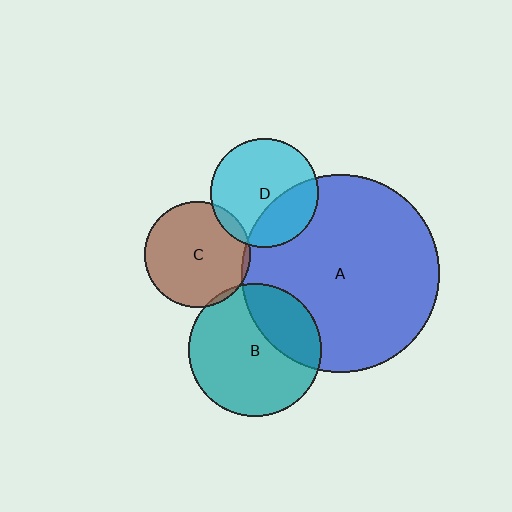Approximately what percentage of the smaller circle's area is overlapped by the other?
Approximately 30%.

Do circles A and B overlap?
Yes.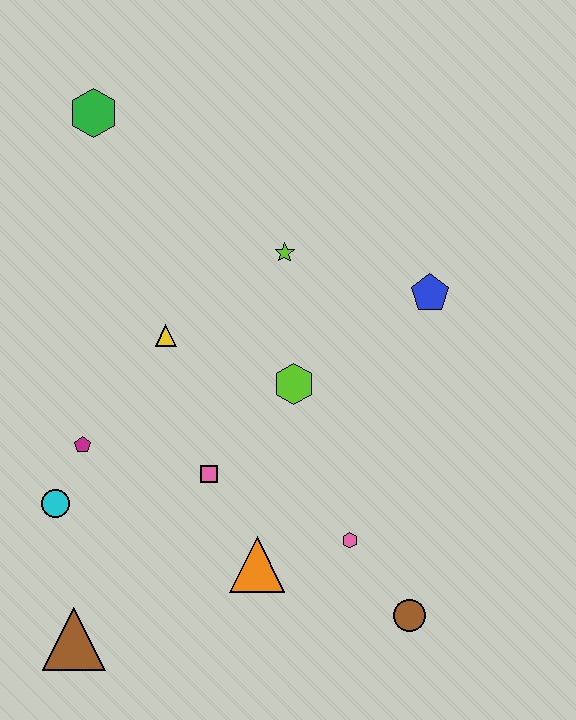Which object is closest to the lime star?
The lime hexagon is closest to the lime star.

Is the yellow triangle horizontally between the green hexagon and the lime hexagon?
Yes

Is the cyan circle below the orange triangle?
No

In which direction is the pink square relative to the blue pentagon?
The pink square is to the left of the blue pentagon.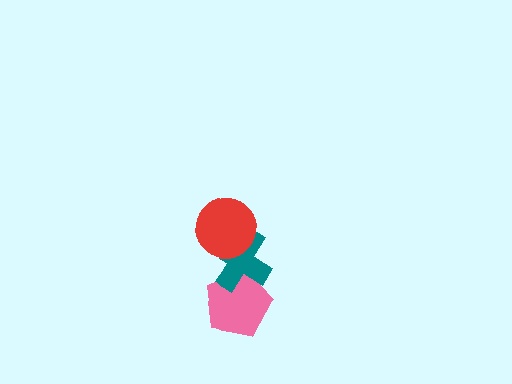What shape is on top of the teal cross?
The red circle is on top of the teal cross.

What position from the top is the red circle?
The red circle is 1st from the top.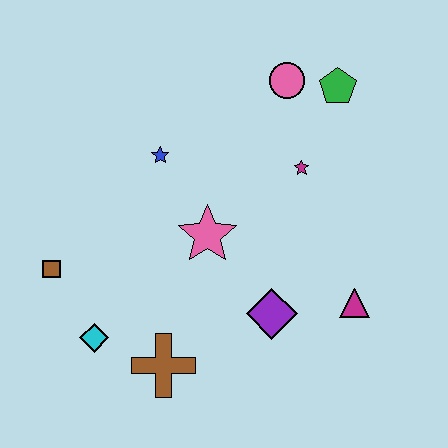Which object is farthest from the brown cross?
The green pentagon is farthest from the brown cross.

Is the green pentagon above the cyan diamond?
Yes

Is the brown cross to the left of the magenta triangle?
Yes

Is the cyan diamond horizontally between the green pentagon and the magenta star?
No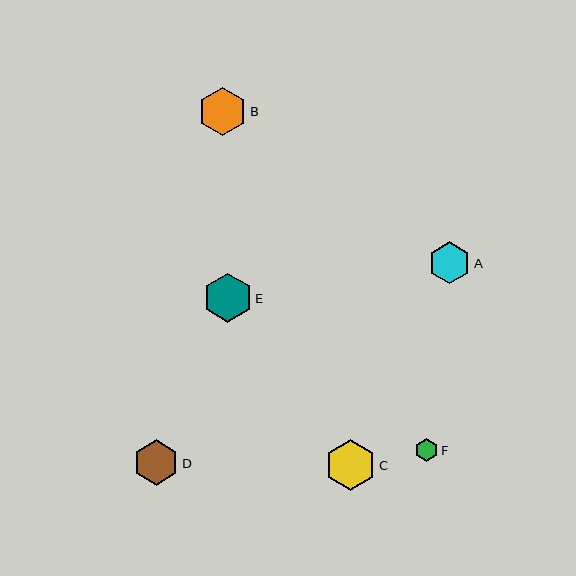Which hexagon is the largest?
Hexagon C is the largest with a size of approximately 51 pixels.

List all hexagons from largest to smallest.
From largest to smallest: C, E, B, D, A, F.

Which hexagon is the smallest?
Hexagon F is the smallest with a size of approximately 23 pixels.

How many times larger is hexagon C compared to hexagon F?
Hexagon C is approximately 2.2 times the size of hexagon F.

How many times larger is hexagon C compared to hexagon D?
Hexagon C is approximately 1.1 times the size of hexagon D.